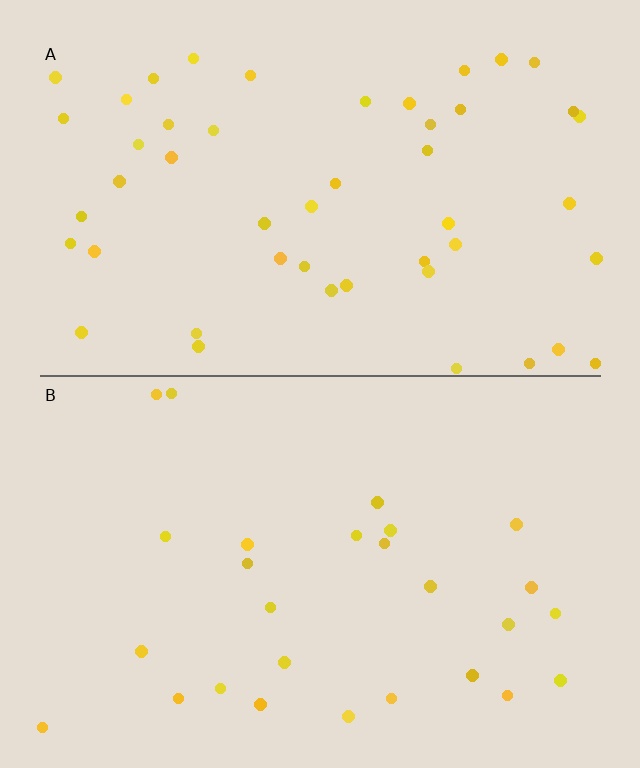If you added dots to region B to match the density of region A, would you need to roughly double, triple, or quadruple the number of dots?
Approximately double.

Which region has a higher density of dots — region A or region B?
A (the top).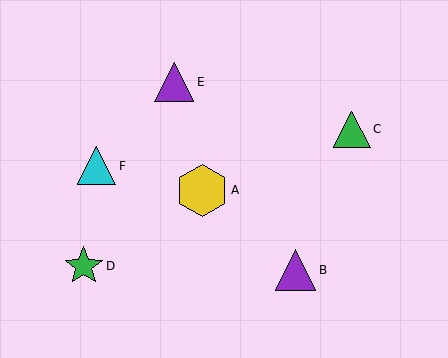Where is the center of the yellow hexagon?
The center of the yellow hexagon is at (202, 190).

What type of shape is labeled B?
Shape B is a purple triangle.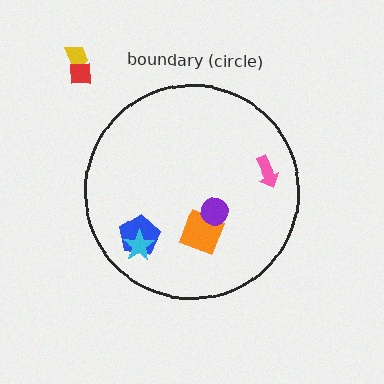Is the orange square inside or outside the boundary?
Inside.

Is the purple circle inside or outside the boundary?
Inside.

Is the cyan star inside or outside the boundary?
Inside.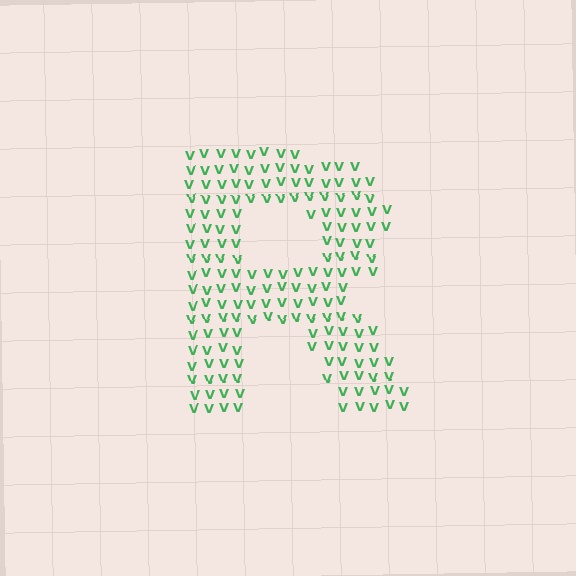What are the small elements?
The small elements are letter V's.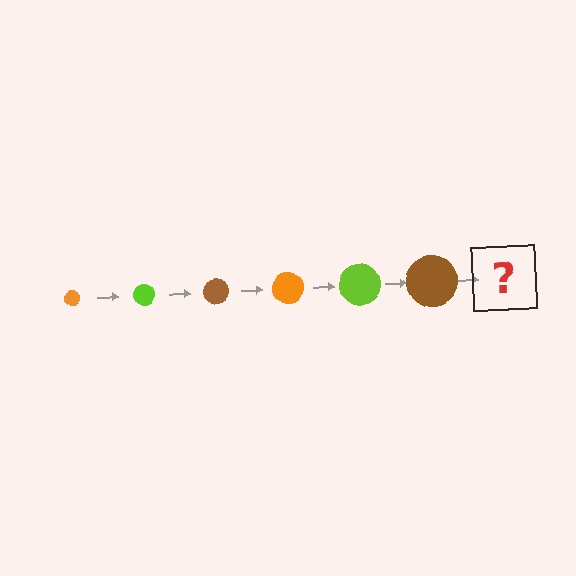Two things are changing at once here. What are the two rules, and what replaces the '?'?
The two rules are that the circle grows larger each step and the color cycles through orange, lime, and brown. The '?' should be an orange circle, larger than the previous one.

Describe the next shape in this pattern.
It should be an orange circle, larger than the previous one.